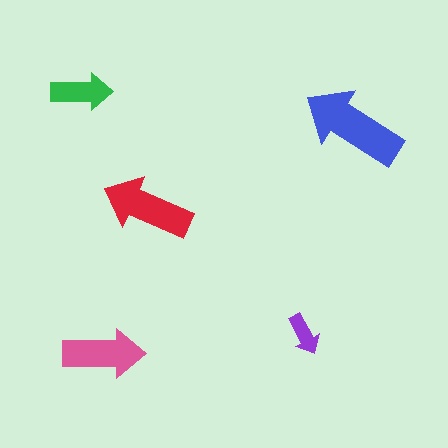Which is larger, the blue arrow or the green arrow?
The blue one.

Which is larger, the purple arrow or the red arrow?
The red one.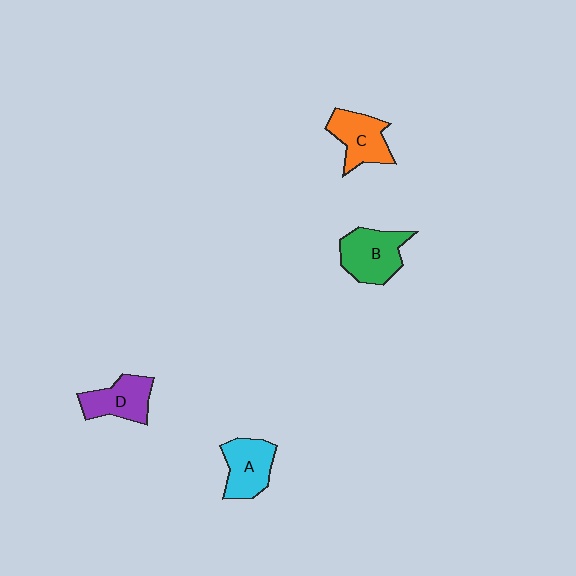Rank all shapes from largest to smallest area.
From largest to smallest: B (green), A (cyan), C (orange), D (purple).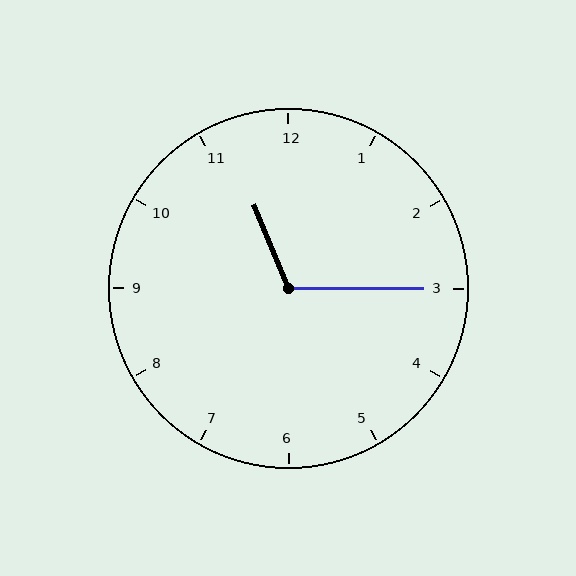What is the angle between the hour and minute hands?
Approximately 112 degrees.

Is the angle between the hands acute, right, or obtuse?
It is obtuse.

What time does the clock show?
11:15.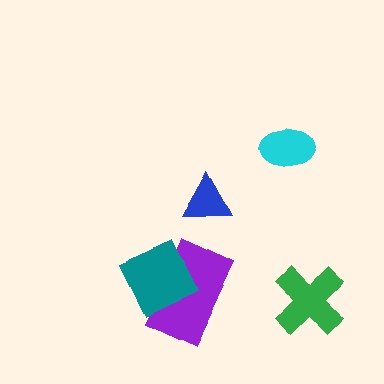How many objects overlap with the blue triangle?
0 objects overlap with the blue triangle.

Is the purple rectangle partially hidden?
Yes, it is partially covered by another shape.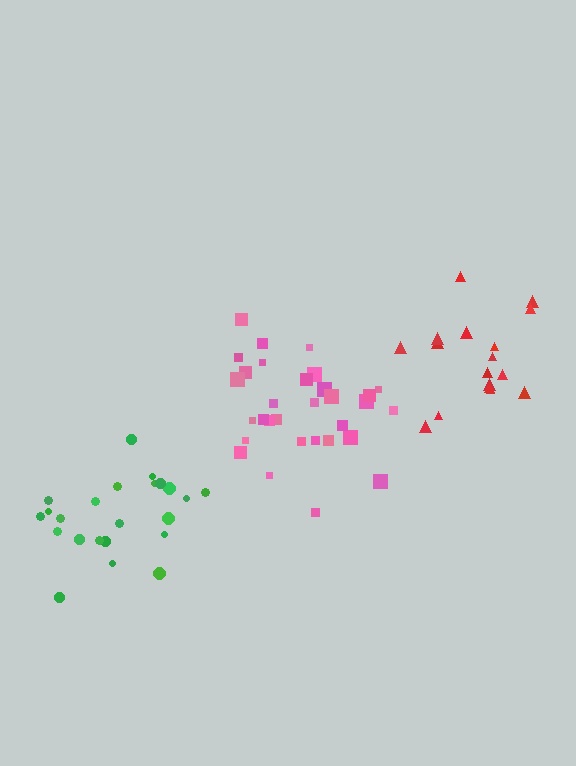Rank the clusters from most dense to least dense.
pink, green, red.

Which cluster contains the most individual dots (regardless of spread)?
Pink (31).